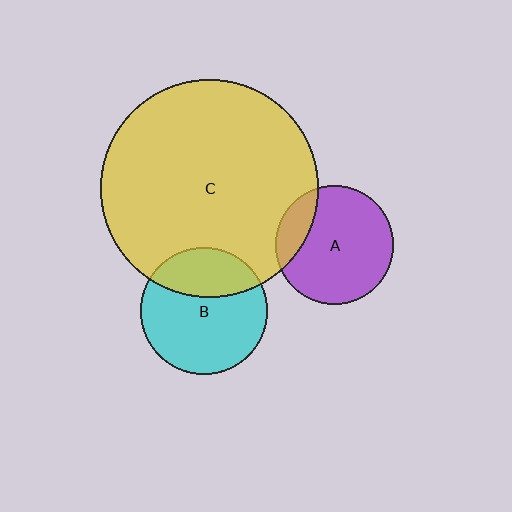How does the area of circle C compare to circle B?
Approximately 3.0 times.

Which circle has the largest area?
Circle C (yellow).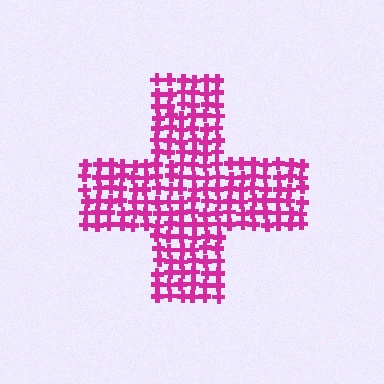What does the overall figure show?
The overall figure shows a cross.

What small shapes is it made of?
It is made of small crosses.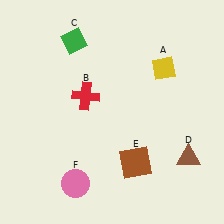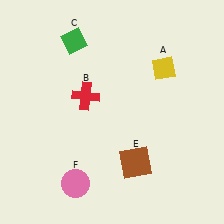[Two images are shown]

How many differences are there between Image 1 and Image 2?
There is 1 difference between the two images.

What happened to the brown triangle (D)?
The brown triangle (D) was removed in Image 2. It was in the bottom-right area of Image 1.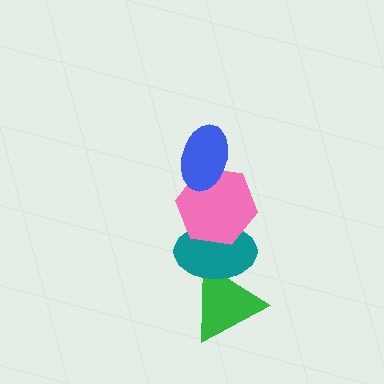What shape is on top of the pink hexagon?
The blue ellipse is on top of the pink hexagon.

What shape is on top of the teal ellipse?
The pink hexagon is on top of the teal ellipse.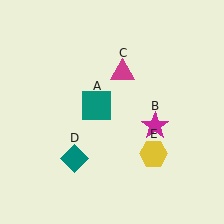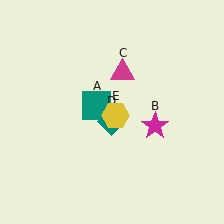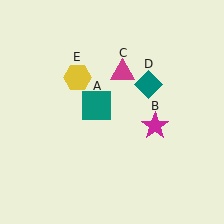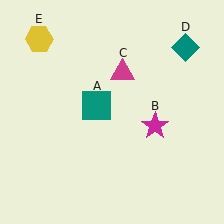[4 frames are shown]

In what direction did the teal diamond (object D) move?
The teal diamond (object D) moved up and to the right.